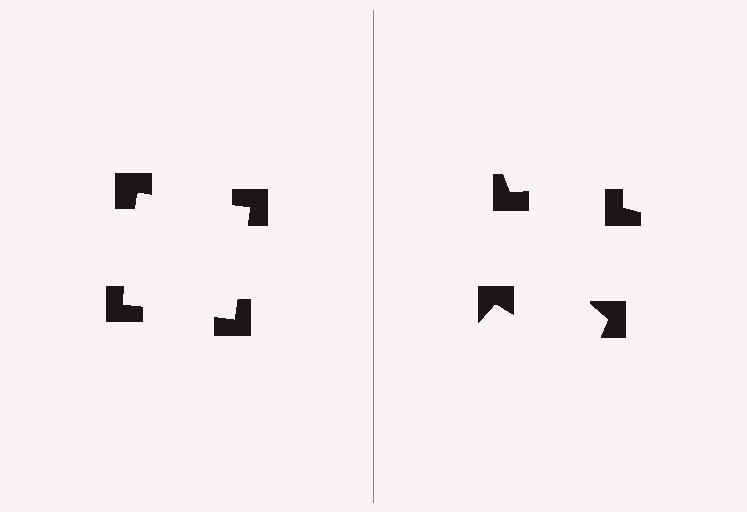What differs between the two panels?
The notched squares are positioned identically on both sides; only the wedge orientations differ. On the left they align to a square; on the right they are misaligned.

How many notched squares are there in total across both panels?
8 — 4 on each side.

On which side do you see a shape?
An illusory square appears on the left side. On the right side the wedge cuts are rotated, so no coherent shape forms.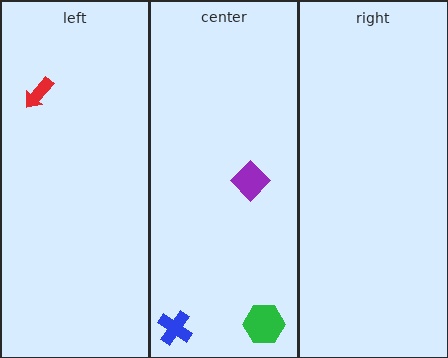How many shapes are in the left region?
1.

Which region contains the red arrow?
The left region.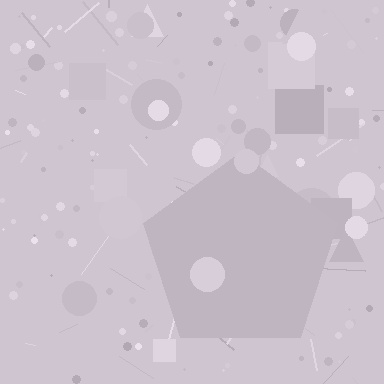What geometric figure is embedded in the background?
A pentagon is embedded in the background.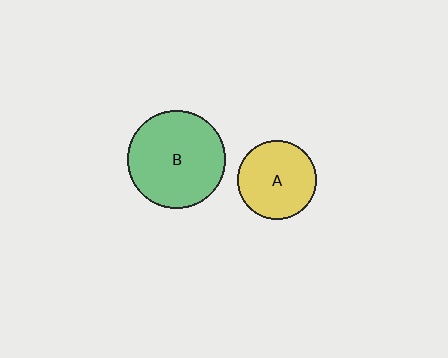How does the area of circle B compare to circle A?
Approximately 1.5 times.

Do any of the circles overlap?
No, none of the circles overlap.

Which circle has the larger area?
Circle B (green).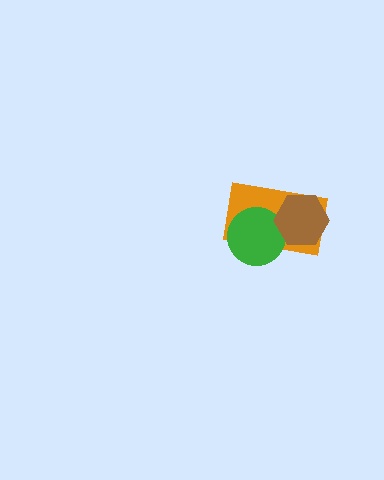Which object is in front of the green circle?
The brown hexagon is in front of the green circle.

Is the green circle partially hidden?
Yes, it is partially covered by another shape.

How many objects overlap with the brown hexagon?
2 objects overlap with the brown hexagon.